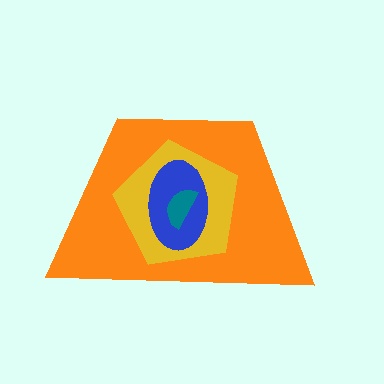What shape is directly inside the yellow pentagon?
The blue ellipse.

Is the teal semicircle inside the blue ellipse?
Yes.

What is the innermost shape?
The teal semicircle.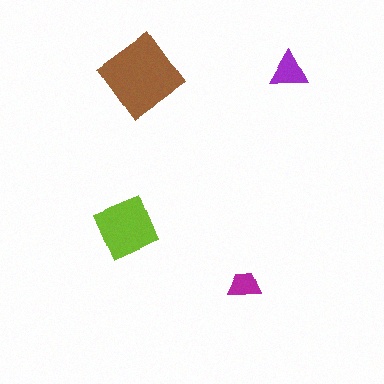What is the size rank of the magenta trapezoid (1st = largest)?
4th.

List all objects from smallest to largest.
The magenta trapezoid, the purple triangle, the lime diamond, the brown diamond.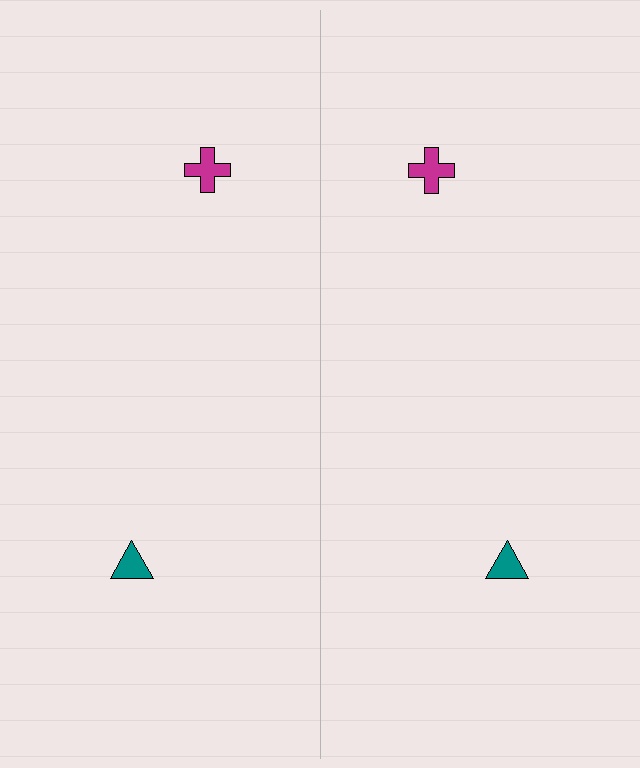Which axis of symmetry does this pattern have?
The pattern has a vertical axis of symmetry running through the center of the image.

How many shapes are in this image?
There are 4 shapes in this image.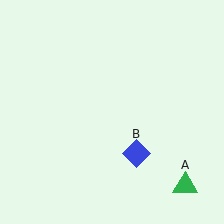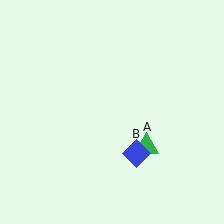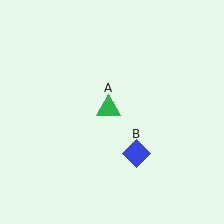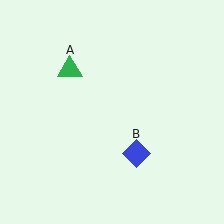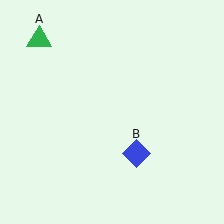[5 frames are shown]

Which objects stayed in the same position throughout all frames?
Blue diamond (object B) remained stationary.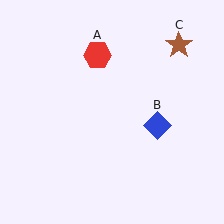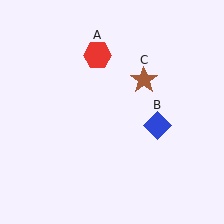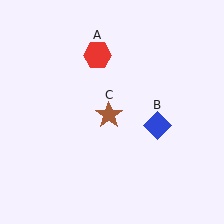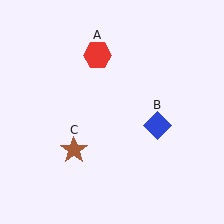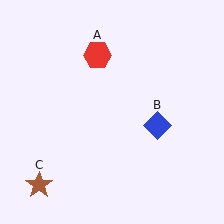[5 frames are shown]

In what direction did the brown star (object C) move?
The brown star (object C) moved down and to the left.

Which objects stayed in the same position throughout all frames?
Red hexagon (object A) and blue diamond (object B) remained stationary.